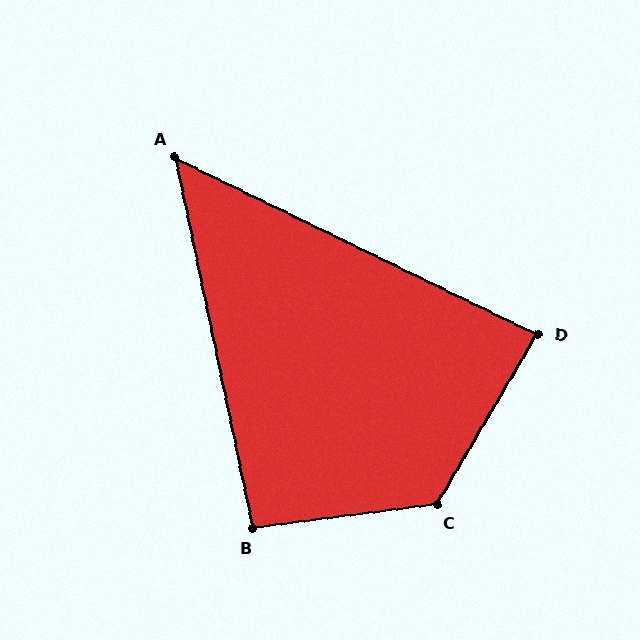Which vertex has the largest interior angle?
C, at approximately 128 degrees.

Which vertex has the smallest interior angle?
A, at approximately 52 degrees.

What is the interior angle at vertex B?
Approximately 95 degrees (approximately right).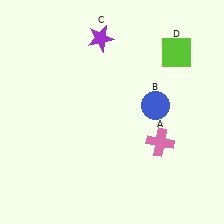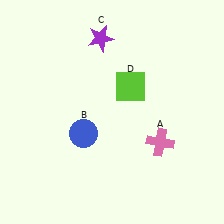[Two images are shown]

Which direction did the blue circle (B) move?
The blue circle (B) moved left.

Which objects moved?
The objects that moved are: the blue circle (B), the lime square (D).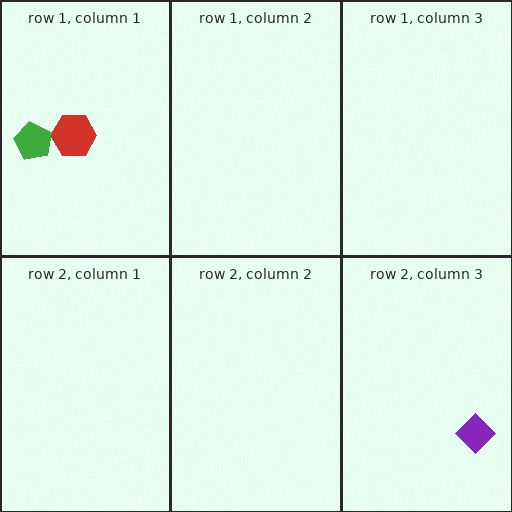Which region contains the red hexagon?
The row 1, column 1 region.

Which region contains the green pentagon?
The row 1, column 1 region.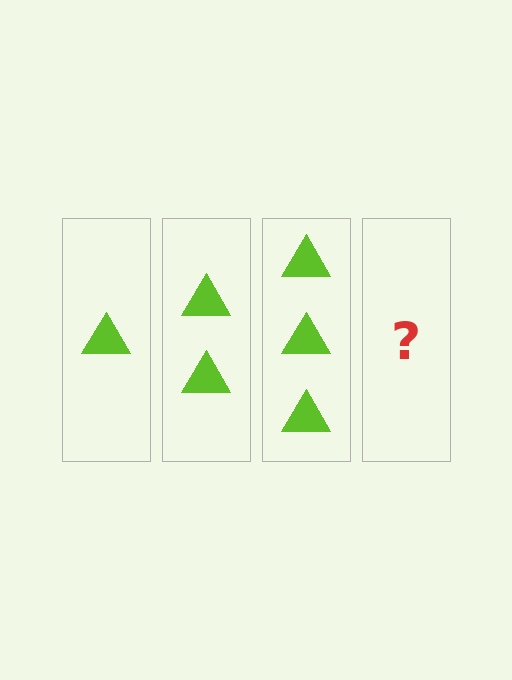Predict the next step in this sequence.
The next step is 4 triangles.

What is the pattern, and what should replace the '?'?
The pattern is that each step adds one more triangle. The '?' should be 4 triangles.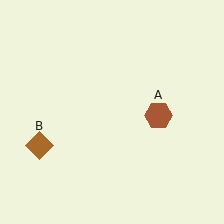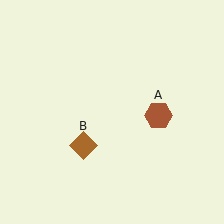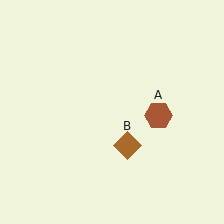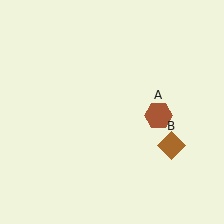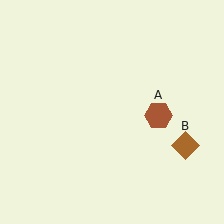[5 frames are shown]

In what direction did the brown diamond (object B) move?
The brown diamond (object B) moved right.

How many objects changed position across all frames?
1 object changed position: brown diamond (object B).